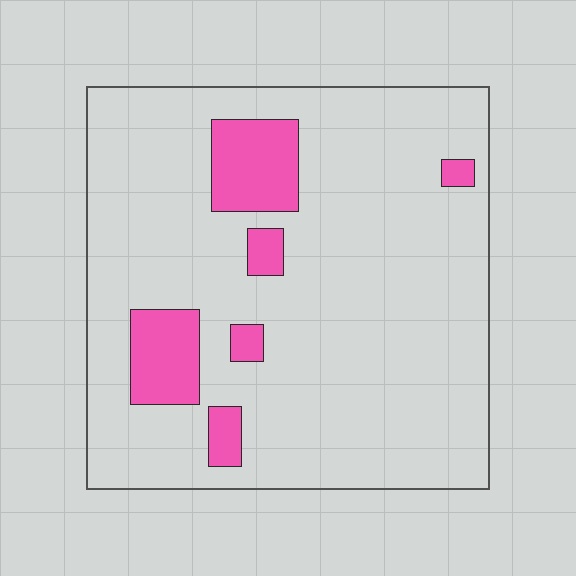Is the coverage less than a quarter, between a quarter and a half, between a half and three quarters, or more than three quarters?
Less than a quarter.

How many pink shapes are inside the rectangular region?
6.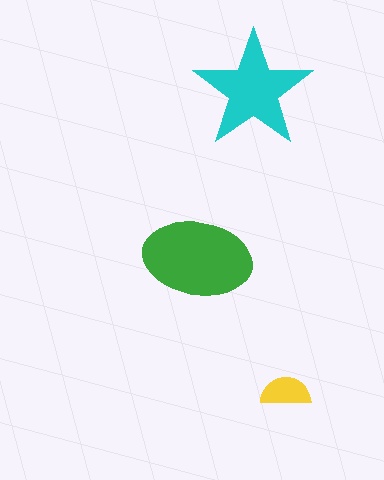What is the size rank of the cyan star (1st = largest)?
2nd.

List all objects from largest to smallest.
The green ellipse, the cyan star, the yellow semicircle.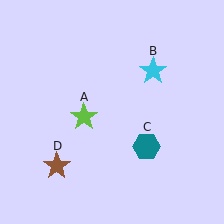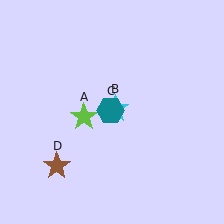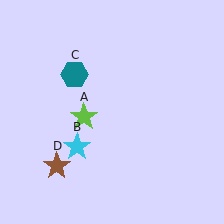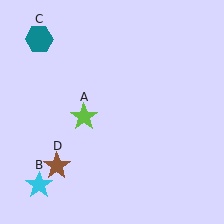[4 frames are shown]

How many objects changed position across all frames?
2 objects changed position: cyan star (object B), teal hexagon (object C).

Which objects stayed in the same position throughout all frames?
Lime star (object A) and brown star (object D) remained stationary.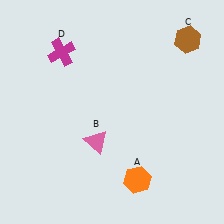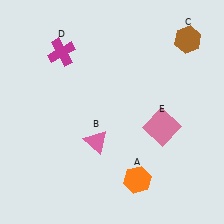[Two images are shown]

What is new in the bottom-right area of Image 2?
A pink square (E) was added in the bottom-right area of Image 2.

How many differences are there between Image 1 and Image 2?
There is 1 difference between the two images.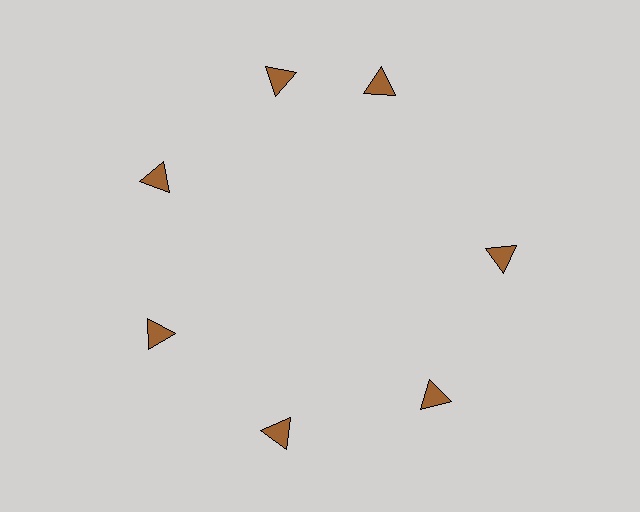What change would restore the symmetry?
The symmetry would be restored by rotating it back into even spacing with its neighbors so that all 7 triangles sit at equal angles and equal distance from the center.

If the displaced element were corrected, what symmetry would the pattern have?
It would have 7-fold rotational symmetry — the pattern would map onto itself every 51 degrees.